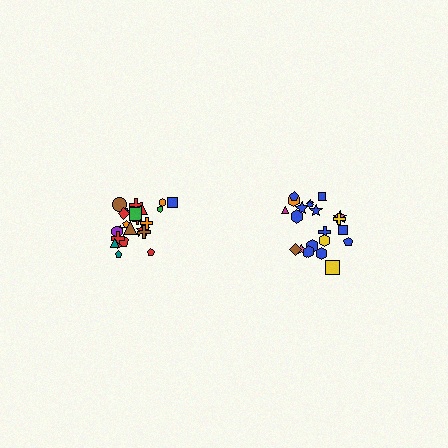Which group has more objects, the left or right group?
The left group.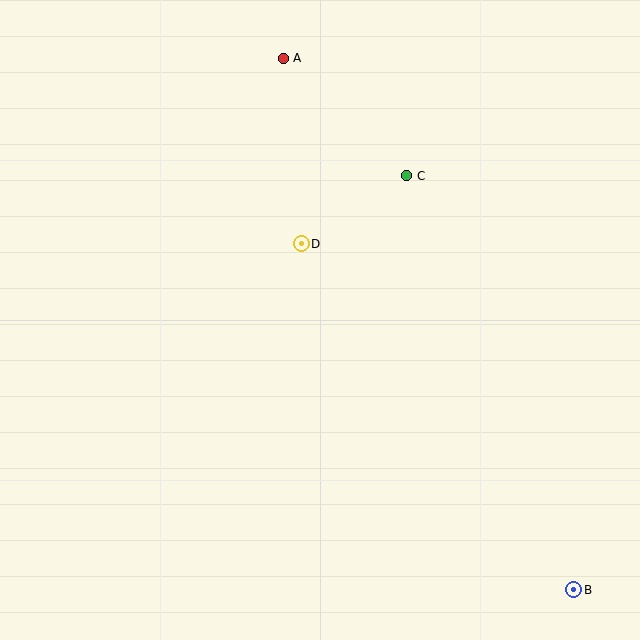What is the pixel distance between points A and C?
The distance between A and C is 171 pixels.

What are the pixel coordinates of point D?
Point D is at (301, 244).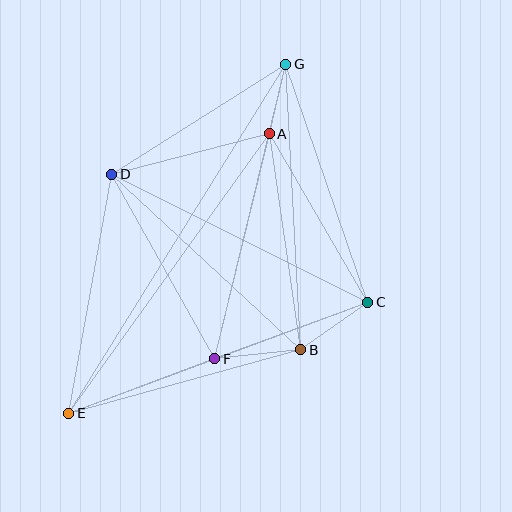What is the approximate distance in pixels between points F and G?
The distance between F and G is approximately 303 pixels.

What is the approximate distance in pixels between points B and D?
The distance between B and D is approximately 258 pixels.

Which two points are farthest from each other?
Points E and G are farthest from each other.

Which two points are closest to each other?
Points A and G are closest to each other.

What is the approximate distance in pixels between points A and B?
The distance between A and B is approximately 219 pixels.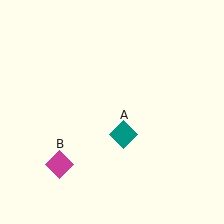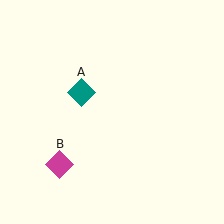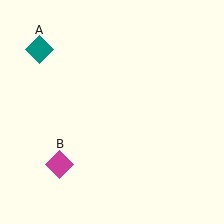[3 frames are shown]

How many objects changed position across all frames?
1 object changed position: teal diamond (object A).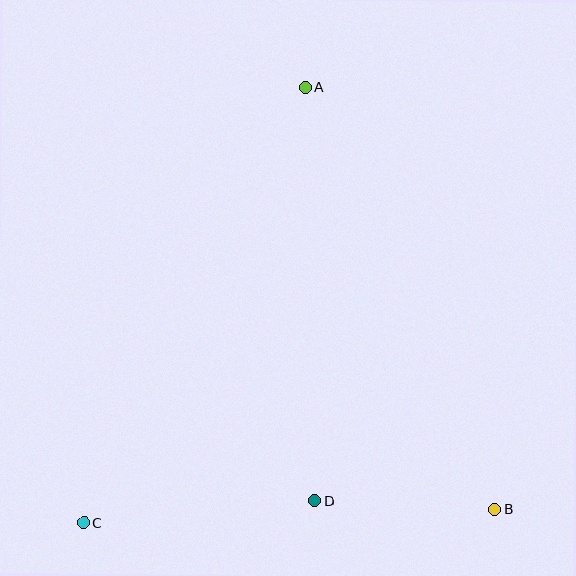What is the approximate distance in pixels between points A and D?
The distance between A and D is approximately 414 pixels.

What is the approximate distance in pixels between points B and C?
The distance between B and C is approximately 411 pixels.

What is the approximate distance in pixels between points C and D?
The distance between C and D is approximately 232 pixels.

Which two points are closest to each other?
Points B and D are closest to each other.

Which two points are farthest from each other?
Points A and C are farthest from each other.